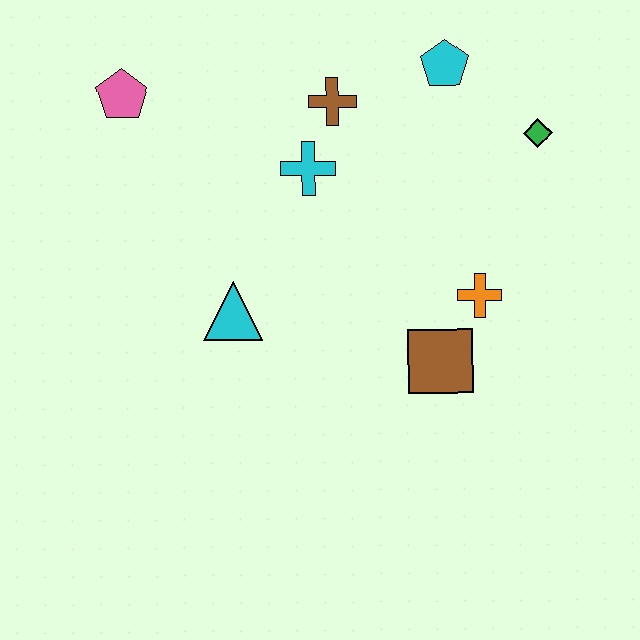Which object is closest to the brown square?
The orange cross is closest to the brown square.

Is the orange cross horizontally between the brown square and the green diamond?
Yes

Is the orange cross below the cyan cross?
Yes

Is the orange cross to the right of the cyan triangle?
Yes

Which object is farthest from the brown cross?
The brown square is farthest from the brown cross.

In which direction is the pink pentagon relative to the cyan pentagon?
The pink pentagon is to the left of the cyan pentagon.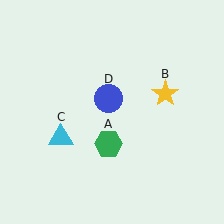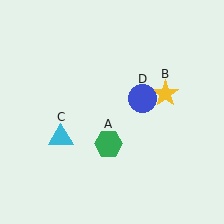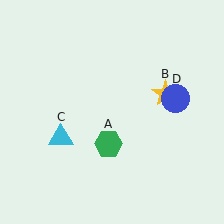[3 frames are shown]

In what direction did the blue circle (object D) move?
The blue circle (object D) moved right.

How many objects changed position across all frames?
1 object changed position: blue circle (object D).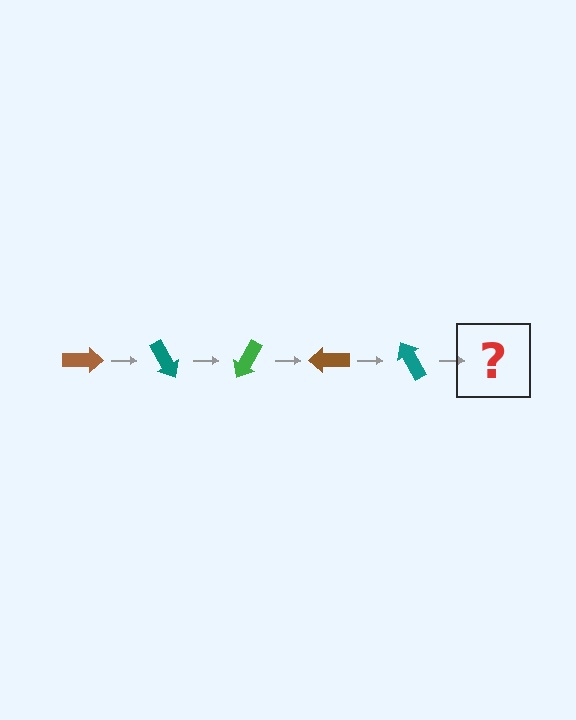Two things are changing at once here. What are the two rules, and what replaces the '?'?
The two rules are that it rotates 60 degrees each step and the color cycles through brown, teal, and green. The '?' should be a green arrow, rotated 300 degrees from the start.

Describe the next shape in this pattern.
It should be a green arrow, rotated 300 degrees from the start.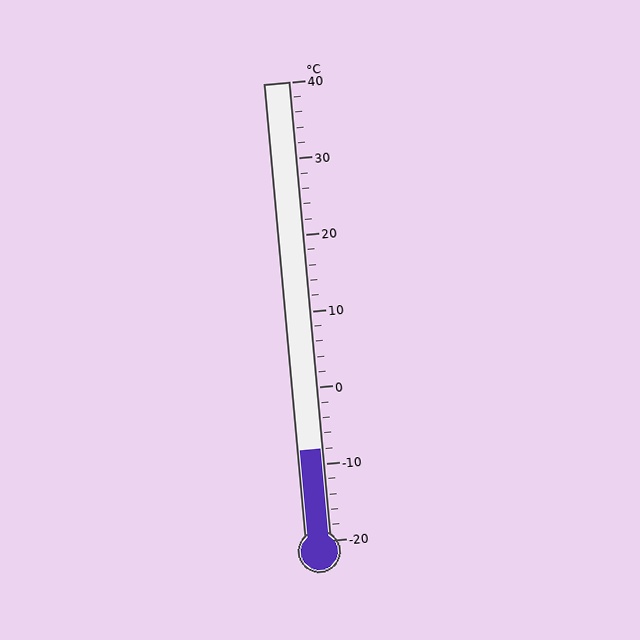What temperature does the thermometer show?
The thermometer shows approximately -8°C.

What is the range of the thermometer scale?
The thermometer scale ranges from -20°C to 40°C.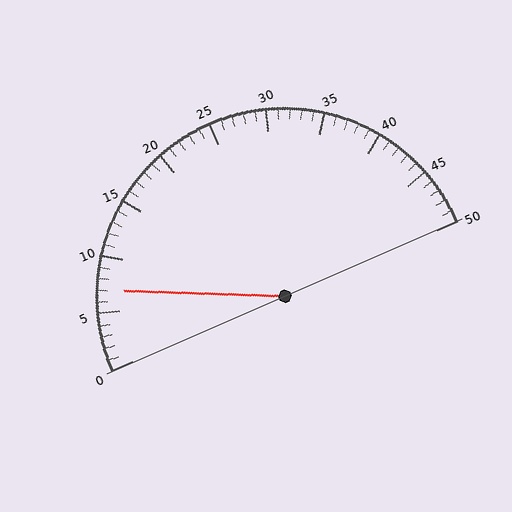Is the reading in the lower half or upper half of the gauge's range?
The reading is in the lower half of the range (0 to 50).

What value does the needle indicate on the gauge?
The needle indicates approximately 7.